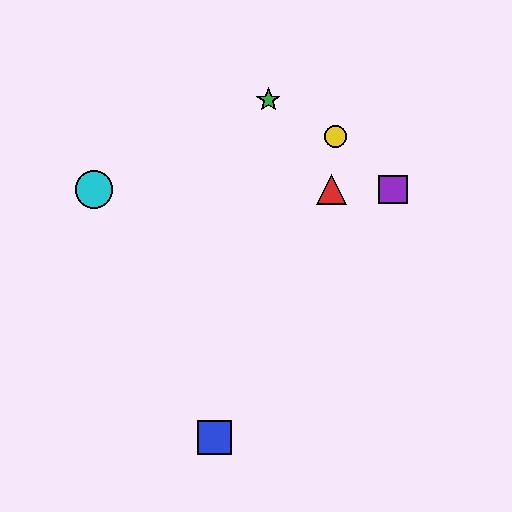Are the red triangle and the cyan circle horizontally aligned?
Yes, both are at y≈190.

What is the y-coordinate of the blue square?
The blue square is at y≈438.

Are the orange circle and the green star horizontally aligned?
No, the orange circle is at y≈190 and the green star is at y≈100.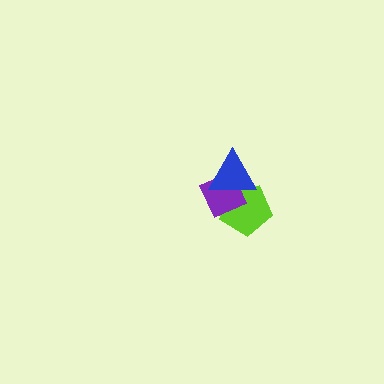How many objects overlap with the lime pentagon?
2 objects overlap with the lime pentagon.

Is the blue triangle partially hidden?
No, no other shape covers it.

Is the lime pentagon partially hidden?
Yes, it is partially covered by another shape.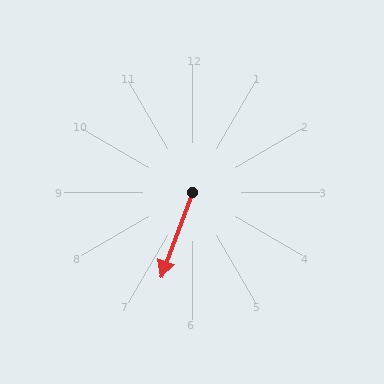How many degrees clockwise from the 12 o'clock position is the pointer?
Approximately 200 degrees.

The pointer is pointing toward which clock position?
Roughly 7 o'clock.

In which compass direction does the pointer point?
South.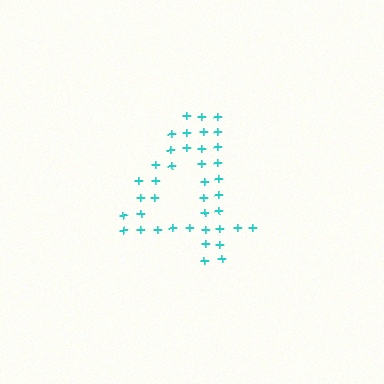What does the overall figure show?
The overall figure shows the digit 4.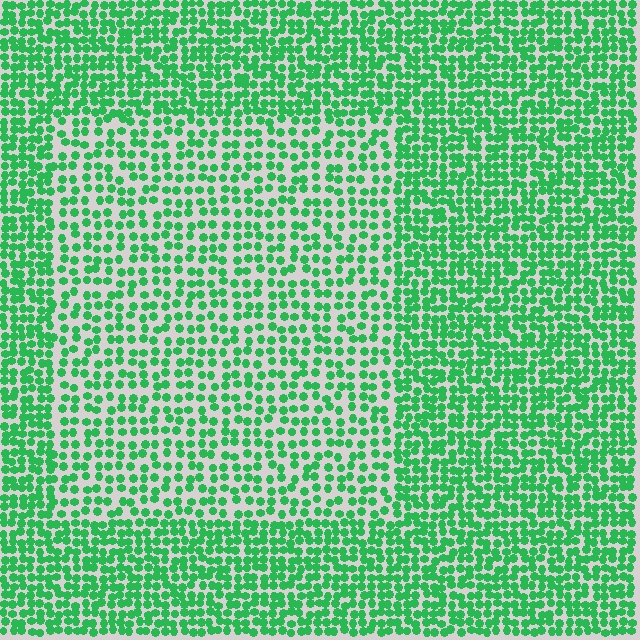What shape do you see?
I see a rectangle.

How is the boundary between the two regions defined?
The boundary is defined by a change in element density (approximately 1.7x ratio). All elements are the same color, size, and shape.